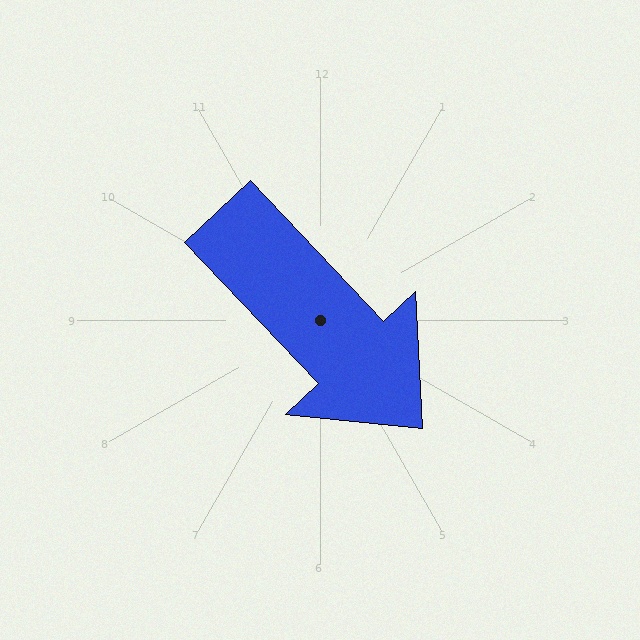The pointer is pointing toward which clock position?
Roughly 5 o'clock.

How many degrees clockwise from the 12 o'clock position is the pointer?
Approximately 137 degrees.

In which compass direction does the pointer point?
Southeast.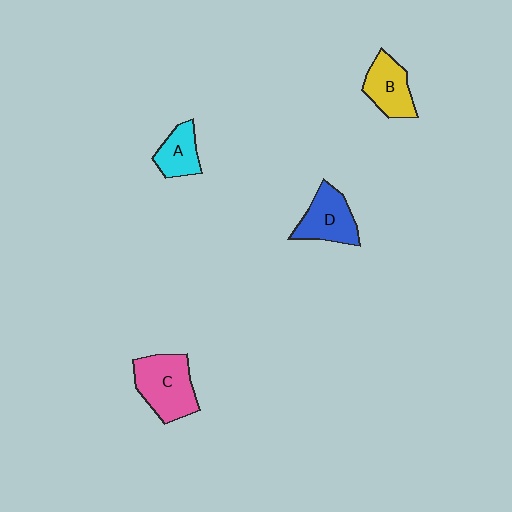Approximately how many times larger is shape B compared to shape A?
Approximately 1.3 times.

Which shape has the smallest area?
Shape A (cyan).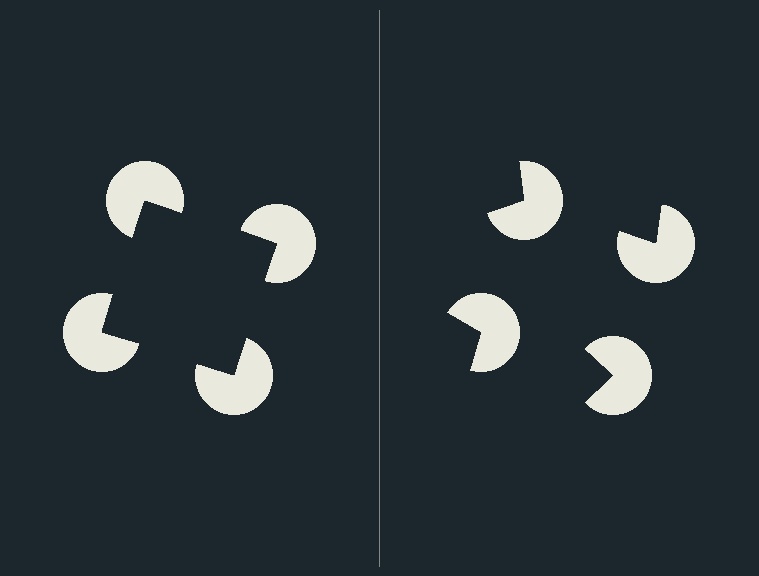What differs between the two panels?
The pac-man discs are positioned identically on both sides; only the wedge orientations differ. On the left they align to a square; on the right they are misaligned.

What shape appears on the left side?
An illusory square.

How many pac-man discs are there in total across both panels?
8 — 4 on each side.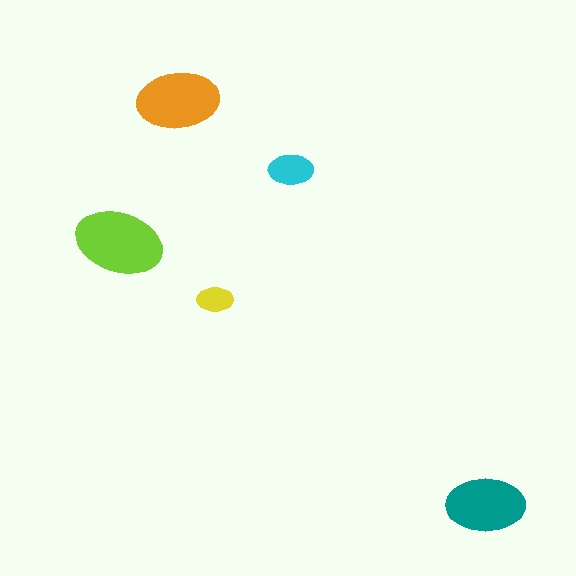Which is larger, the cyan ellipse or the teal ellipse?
The teal one.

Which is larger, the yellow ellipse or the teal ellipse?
The teal one.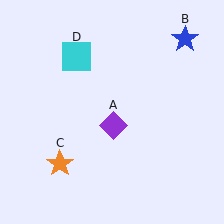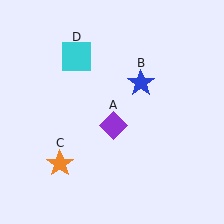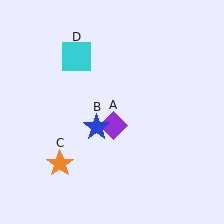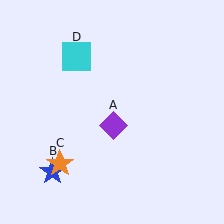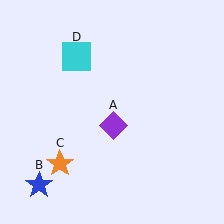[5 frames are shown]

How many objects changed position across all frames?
1 object changed position: blue star (object B).